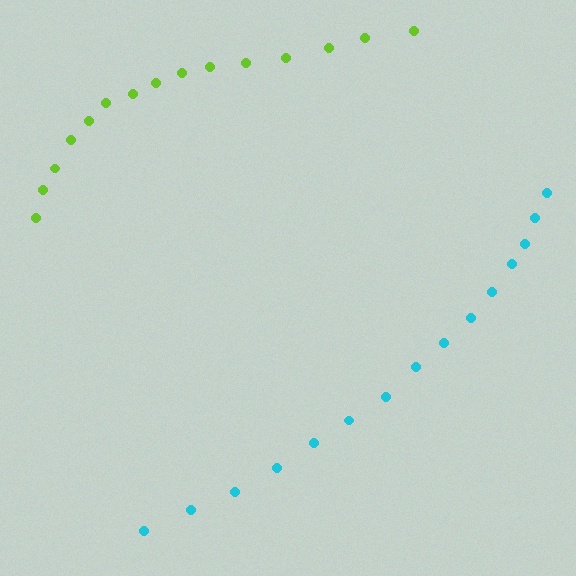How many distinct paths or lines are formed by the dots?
There are 2 distinct paths.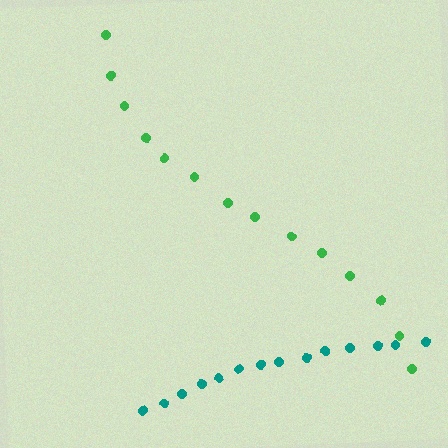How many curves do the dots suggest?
There are 2 distinct paths.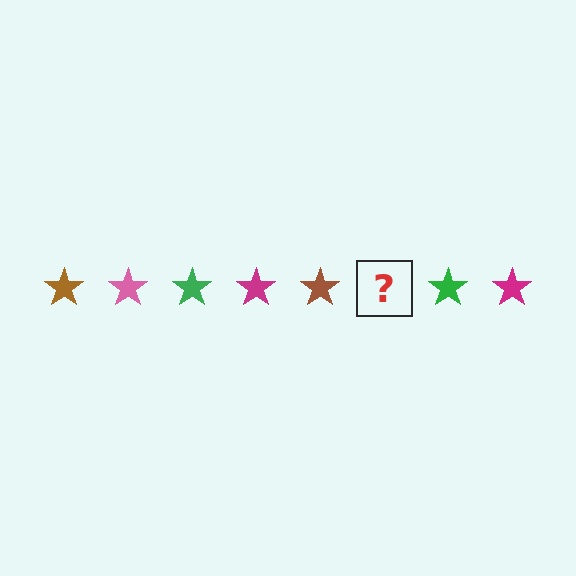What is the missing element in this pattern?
The missing element is a pink star.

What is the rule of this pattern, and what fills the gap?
The rule is that the pattern cycles through brown, pink, green, magenta stars. The gap should be filled with a pink star.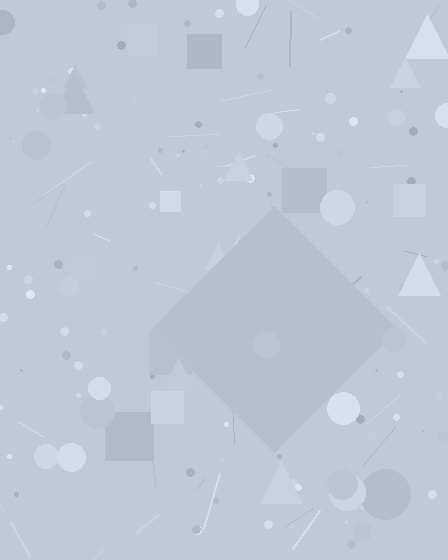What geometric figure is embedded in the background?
A diamond is embedded in the background.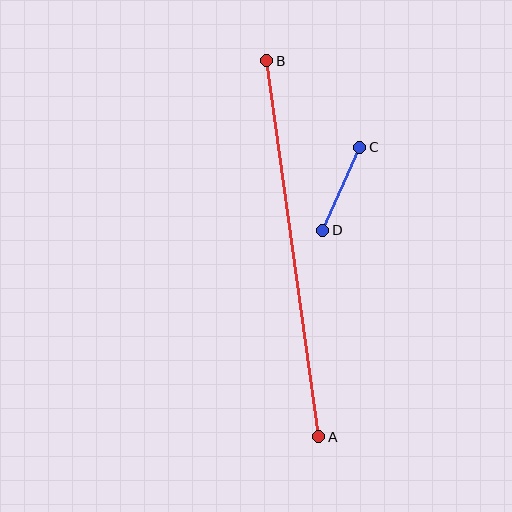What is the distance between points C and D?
The distance is approximately 91 pixels.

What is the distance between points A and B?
The distance is approximately 379 pixels.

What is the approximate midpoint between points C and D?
The midpoint is at approximately (341, 189) pixels.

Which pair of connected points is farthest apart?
Points A and B are farthest apart.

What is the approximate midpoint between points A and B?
The midpoint is at approximately (293, 249) pixels.